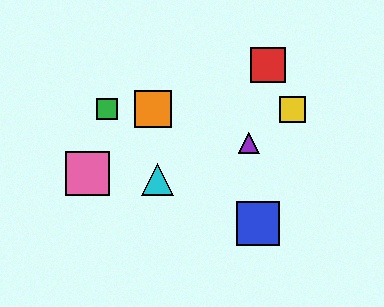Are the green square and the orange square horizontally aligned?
Yes, both are at y≈109.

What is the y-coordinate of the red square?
The red square is at y≈65.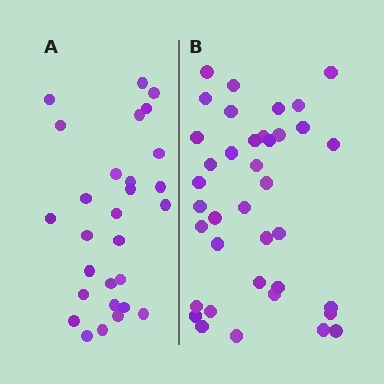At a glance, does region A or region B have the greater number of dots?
Region B (the right region) has more dots.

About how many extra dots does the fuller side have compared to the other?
Region B has roughly 10 or so more dots than region A.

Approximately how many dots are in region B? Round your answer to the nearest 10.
About 40 dots. (The exact count is 38, which rounds to 40.)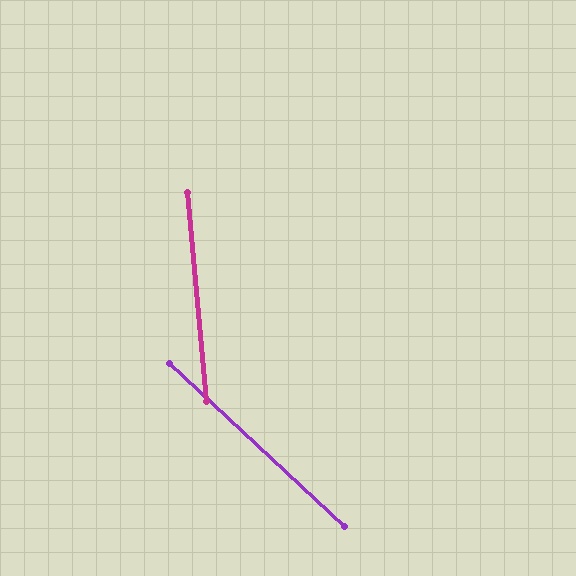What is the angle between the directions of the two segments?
Approximately 42 degrees.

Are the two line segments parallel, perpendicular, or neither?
Neither parallel nor perpendicular — they differ by about 42°.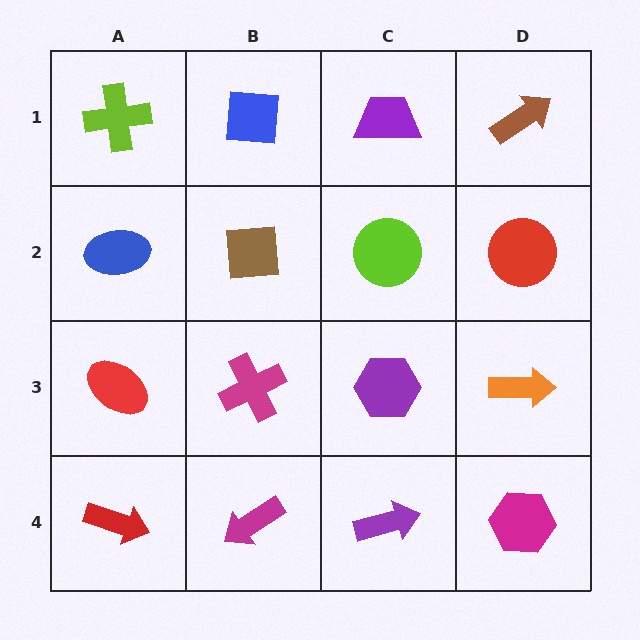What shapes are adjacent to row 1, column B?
A brown square (row 2, column B), a lime cross (row 1, column A), a purple trapezoid (row 1, column C).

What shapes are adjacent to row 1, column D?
A red circle (row 2, column D), a purple trapezoid (row 1, column C).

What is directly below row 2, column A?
A red ellipse.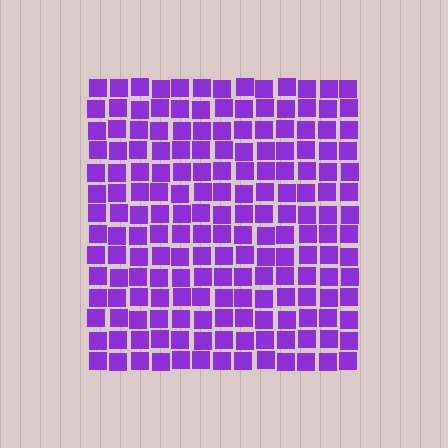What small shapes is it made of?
It is made of small squares.